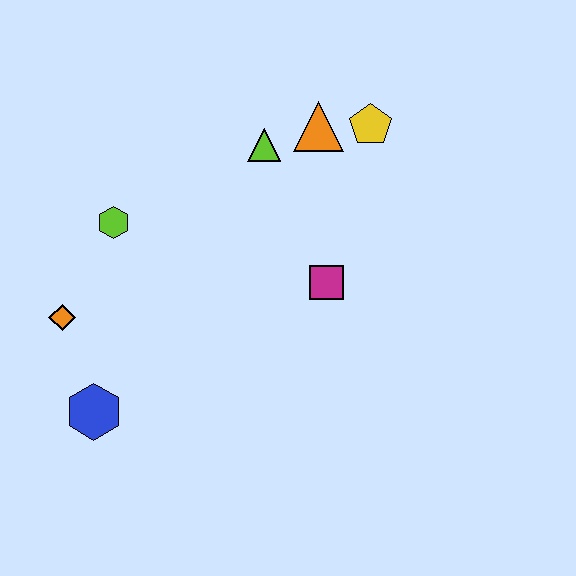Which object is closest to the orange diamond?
The blue hexagon is closest to the orange diamond.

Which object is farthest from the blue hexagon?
The yellow pentagon is farthest from the blue hexagon.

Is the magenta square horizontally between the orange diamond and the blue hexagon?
No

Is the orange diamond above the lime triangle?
No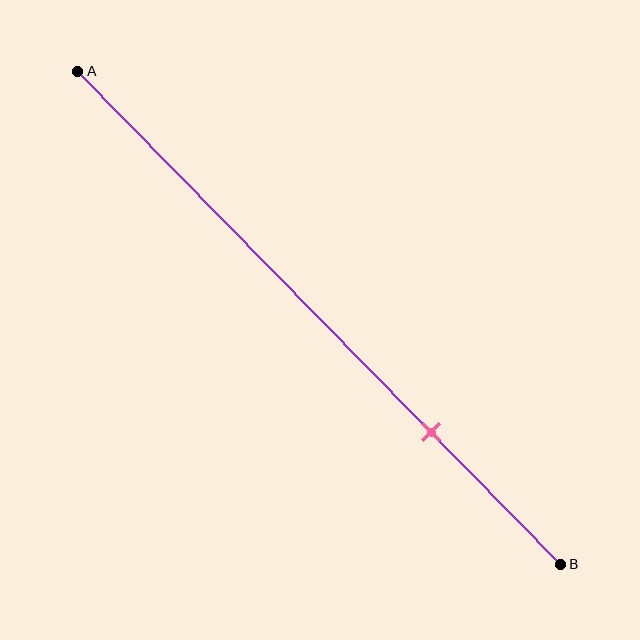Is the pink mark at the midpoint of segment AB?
No, the mark is at about 75% from A, not at the 50% midpoint.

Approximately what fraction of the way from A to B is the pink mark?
The pink mark is approximately 75% of the way from A to B.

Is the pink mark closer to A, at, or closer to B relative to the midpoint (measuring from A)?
The pink mark is closer to point B than the midpoint of segment AB.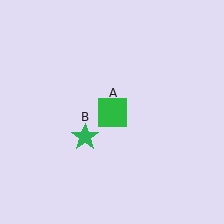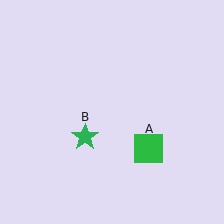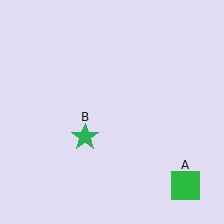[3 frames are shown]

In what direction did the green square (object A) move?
The green square (object A) moved down and to the right.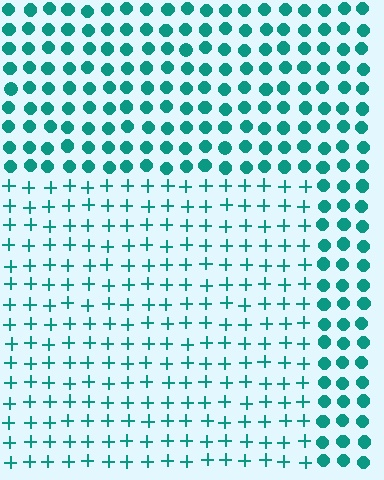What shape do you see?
I see a rectangle.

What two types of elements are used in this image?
The image uses plus signs inside the rectangle region and circles outside it.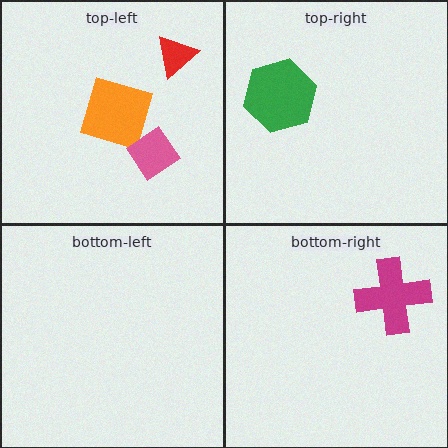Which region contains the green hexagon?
The top-right region.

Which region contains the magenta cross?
The bottom-right region.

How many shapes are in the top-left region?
3.